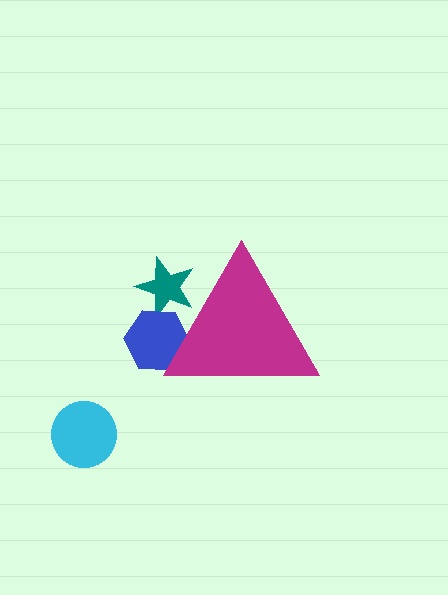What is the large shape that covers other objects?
A magenta triangle.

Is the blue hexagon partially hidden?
Yes, the blue hexagon is partially hidden behind the magenta triangle.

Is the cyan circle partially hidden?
No, the cyan circle is fully visible.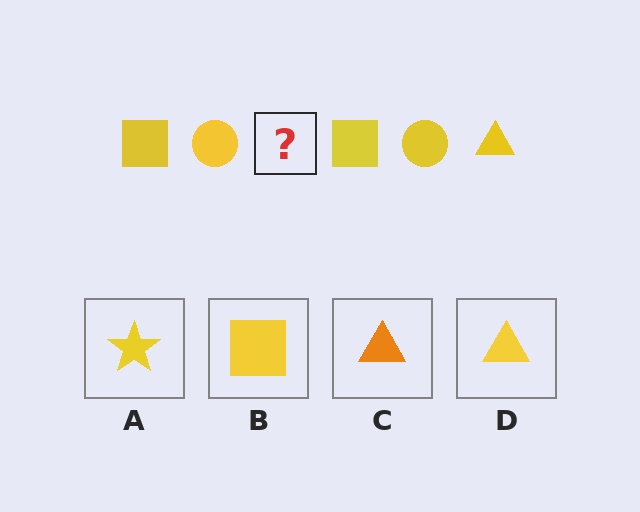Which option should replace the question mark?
Option D.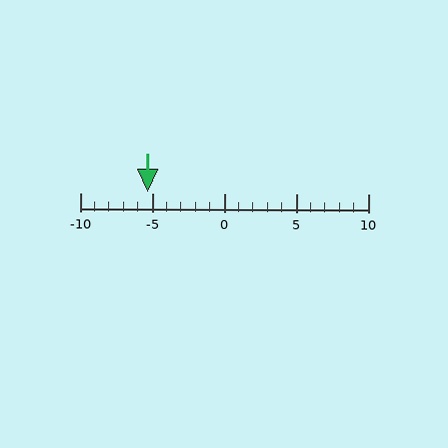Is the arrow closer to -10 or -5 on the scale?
The arrow is closer to -5.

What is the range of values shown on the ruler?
The ruler shows values from -10 to 10.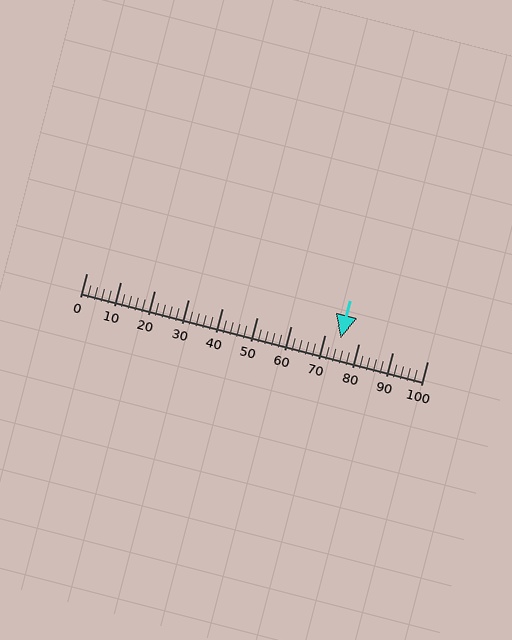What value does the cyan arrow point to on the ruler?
The cyan arrow points to approximately 74.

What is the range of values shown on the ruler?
The ruler shows values from 0 to 100.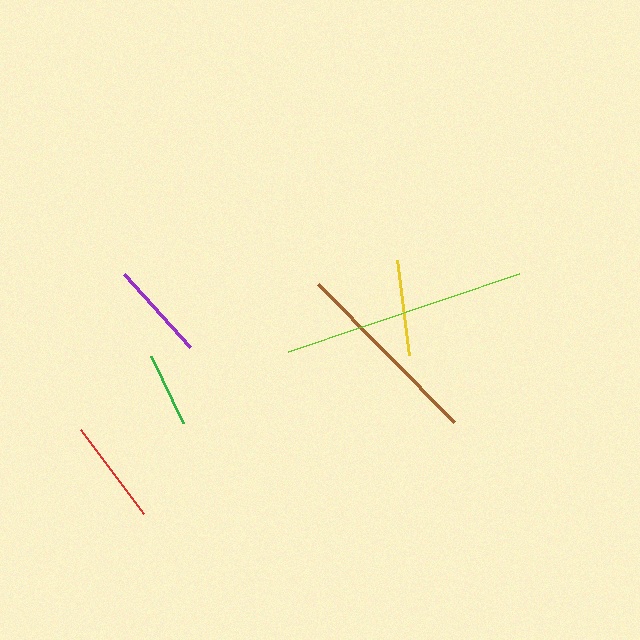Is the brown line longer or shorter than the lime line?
The lime line is longer than the brown line.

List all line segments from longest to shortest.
From longest to shortest: lime, brown, red, purple, yellow, green.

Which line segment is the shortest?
The green line is the shortest at approximately 74 pixels.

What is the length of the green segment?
The green segment is approximately 74 pixels long.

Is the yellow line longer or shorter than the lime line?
The lime line is longer than the yellow line.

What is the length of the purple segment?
The purple segment is approximately 99 pixels long.